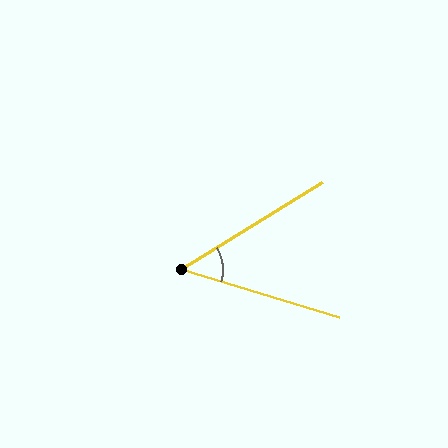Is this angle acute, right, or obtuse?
It is acute.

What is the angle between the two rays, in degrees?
Approximately 49 degrees.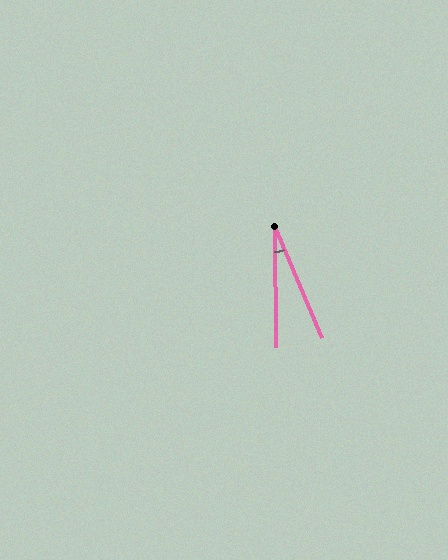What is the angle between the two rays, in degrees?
Approximately 22 degrees.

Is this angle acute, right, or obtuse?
It is acute.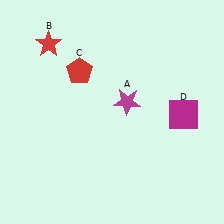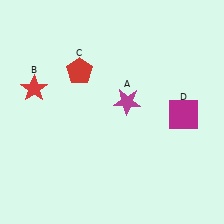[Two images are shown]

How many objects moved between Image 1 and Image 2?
1 object moved between the two images.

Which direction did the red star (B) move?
The red star (B) moved down.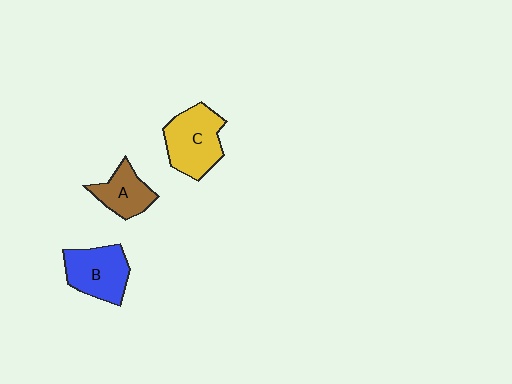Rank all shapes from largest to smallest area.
From largest to smallest: C (yellow), B (blue), A (brown).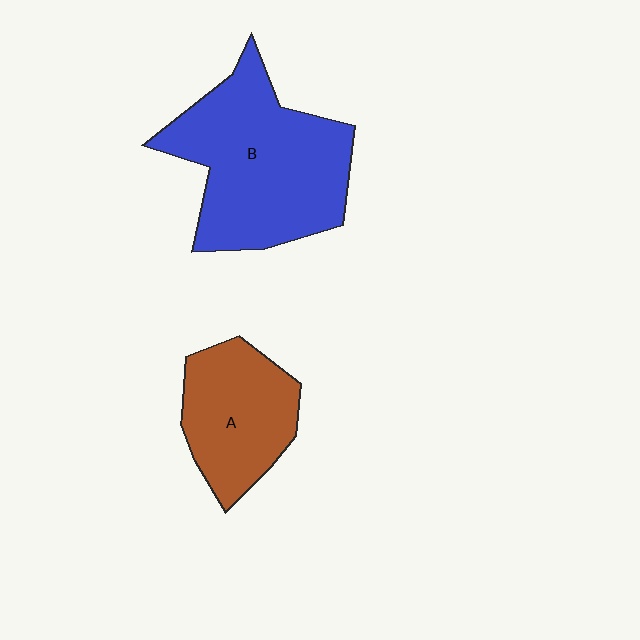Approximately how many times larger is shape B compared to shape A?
Approximately 1.7 times.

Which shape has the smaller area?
Shape A (brown).